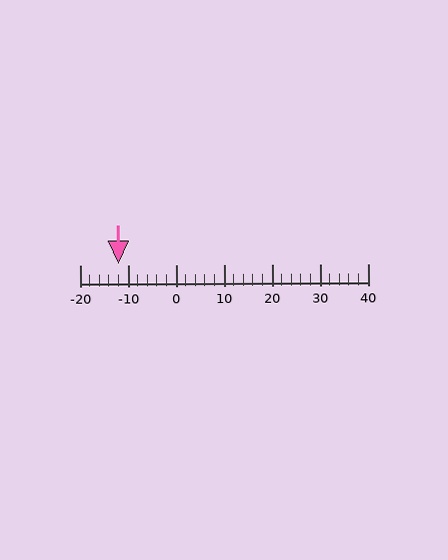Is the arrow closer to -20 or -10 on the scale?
The arrow is closer to -10.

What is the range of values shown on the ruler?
The ruler shows values from -20 to 40.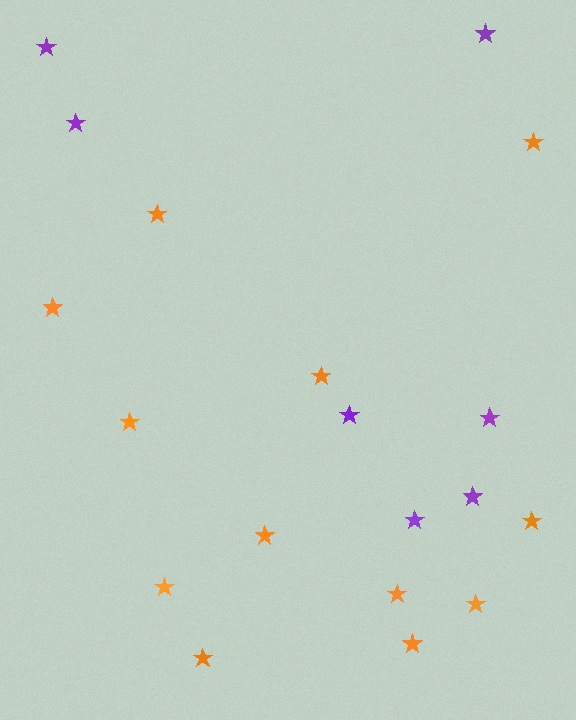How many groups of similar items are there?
There are 2 groups: one group of orange stars (12) and one group of purple stars (7).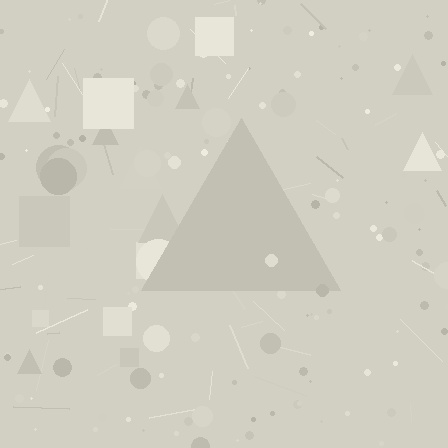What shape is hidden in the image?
A triangle is hidden in the image.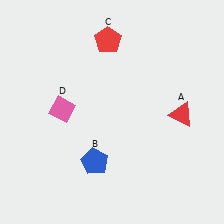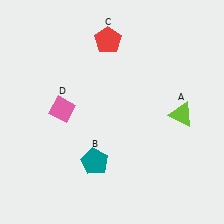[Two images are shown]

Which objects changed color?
A changed from red to lime. B changed from blue to teal.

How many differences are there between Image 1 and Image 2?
There are 2 differences between the two images.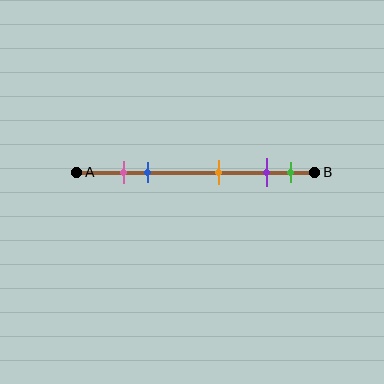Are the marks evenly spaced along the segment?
No, the marks are not evenly spaced.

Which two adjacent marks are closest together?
The pink and blue marks are the closest adjacent pair.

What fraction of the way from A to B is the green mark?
The green mark is approximately 90% (0.9) of the way from A to B.